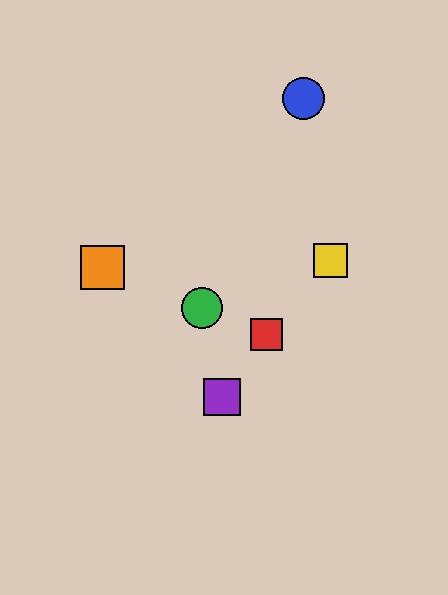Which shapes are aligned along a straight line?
The red square, the green circle, the orange square are aligned along a straight line.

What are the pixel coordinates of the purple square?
The purple square is at (222, 397).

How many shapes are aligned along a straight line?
3 shapes (the red square, the green circle, the orange square) are aligned along a straight line.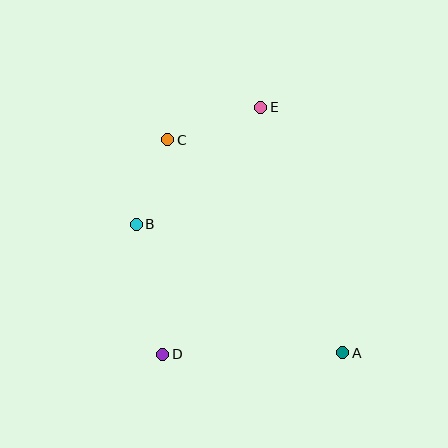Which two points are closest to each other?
Points B and C are closest to each other.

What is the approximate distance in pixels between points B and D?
The distance between B and D is approximately 132 pixels.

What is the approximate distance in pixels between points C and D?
The distance between C and D is approximately 215 pixels.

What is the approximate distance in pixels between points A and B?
The distance between A and B is approximately 244 pixels.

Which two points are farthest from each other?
Points A and C are farthest from each other.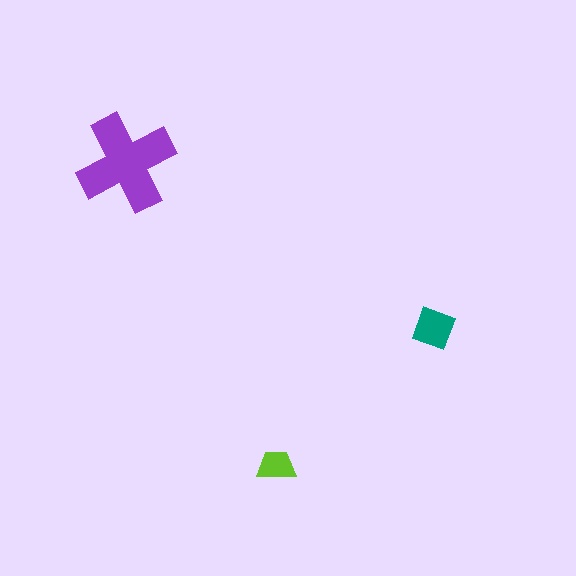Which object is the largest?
The purple cross.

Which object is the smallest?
The lime trapezoid.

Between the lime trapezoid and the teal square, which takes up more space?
The teal square.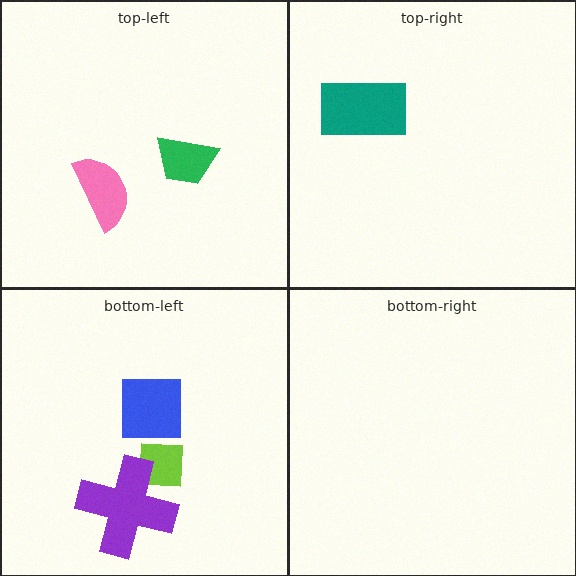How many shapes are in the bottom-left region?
3.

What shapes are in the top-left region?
The green trapezoid, the pink semicircle.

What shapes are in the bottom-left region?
The lime square, the purple cross, the blue square.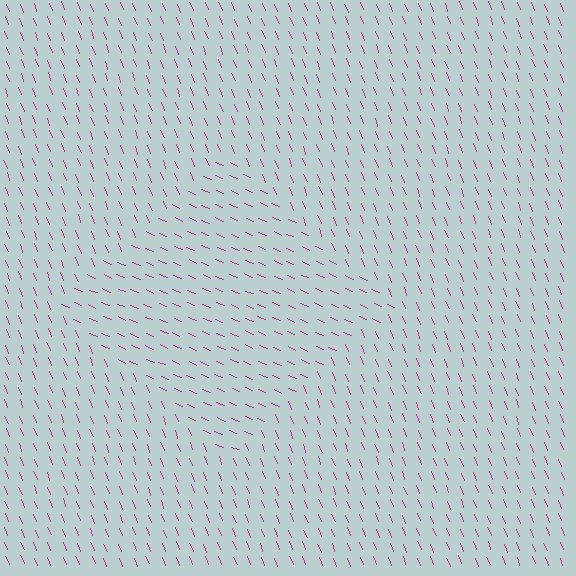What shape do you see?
I see a diamond.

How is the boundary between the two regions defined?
The boundary is defined purely by a change in line orientation (approximately 45 degrees difference). All lines are the same color and thickness.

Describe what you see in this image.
The image is filled with small magenta line segments. A diamond region in the image has lines oriented differently from the surrounding lines, creating a visible texture boundary.